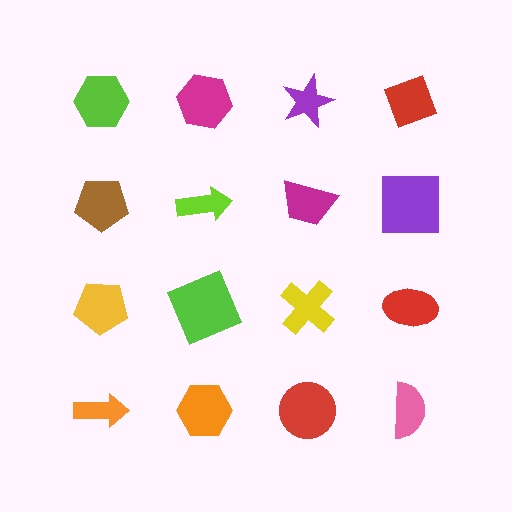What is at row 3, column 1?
A yellow pentagon.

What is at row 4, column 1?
An orange arrow.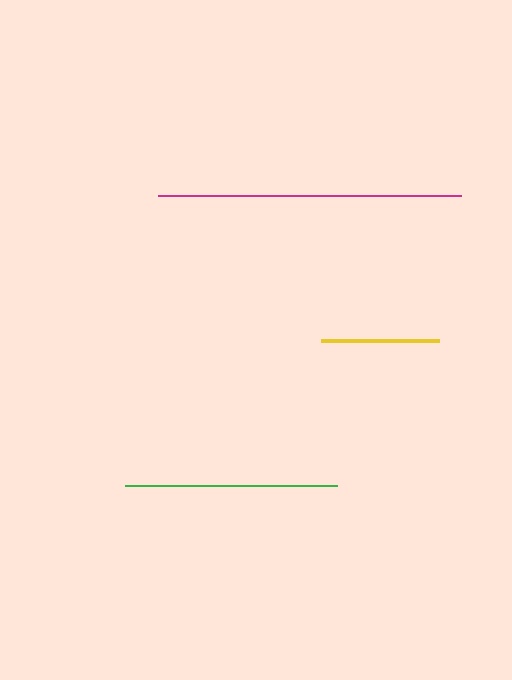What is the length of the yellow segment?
The yellow segment is approximately 118 pixels long.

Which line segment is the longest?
The magenta line is the longest at approximately 303 pixels.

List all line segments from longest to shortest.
From longest to shortest: magenta, green, yellow.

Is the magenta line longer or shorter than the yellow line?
The magenta line is longer than the yellow line.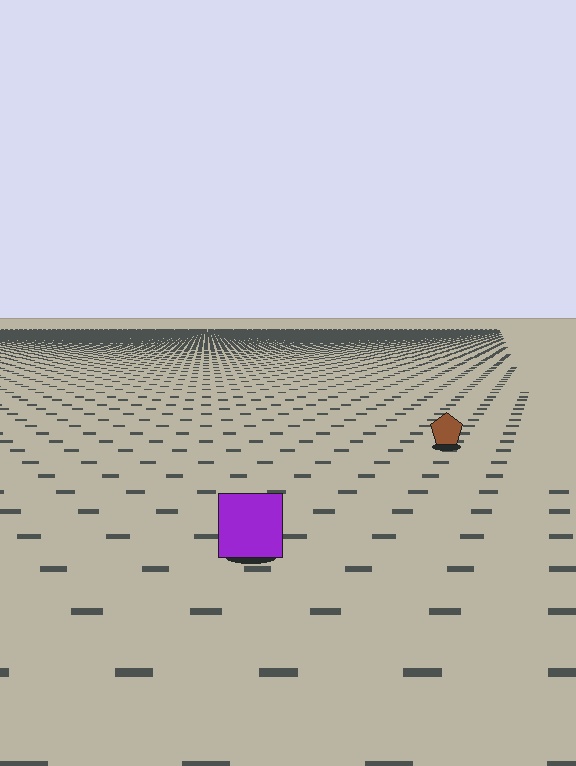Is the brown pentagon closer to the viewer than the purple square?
No. The purple square is closer — you can tell from the texture gradient: the ground texture is coarser near it.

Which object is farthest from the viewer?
The brown pentagon is farthest from the viewer. It appears smaller and the ground texture around it is denser.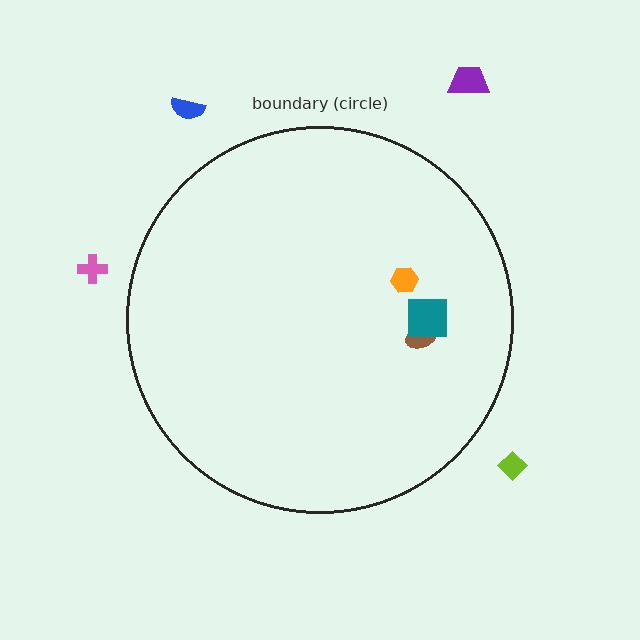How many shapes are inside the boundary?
3 inside, 4 outside.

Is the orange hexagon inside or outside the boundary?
Inside.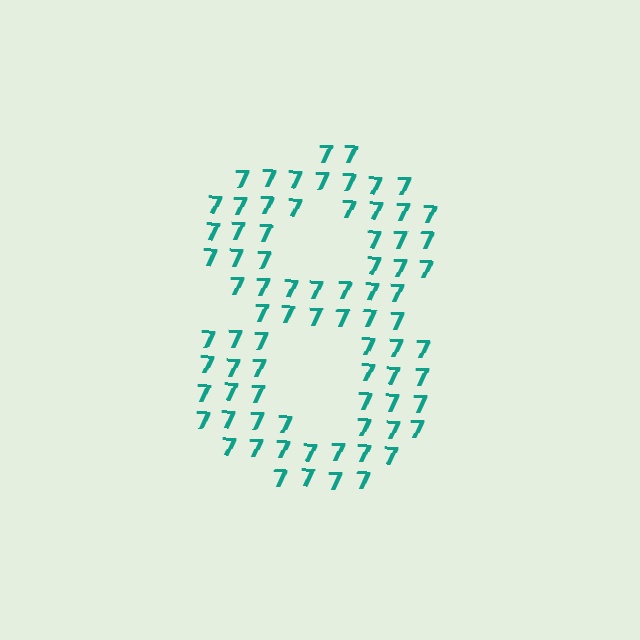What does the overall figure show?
The overall figure shows the digit 8.